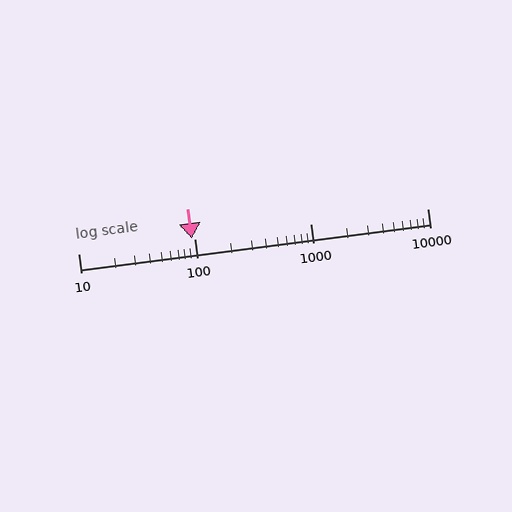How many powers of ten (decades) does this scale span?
The scale spans 3 decades, from 10 to 10000.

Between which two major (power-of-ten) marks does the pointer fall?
The pointer is between 10 and 100.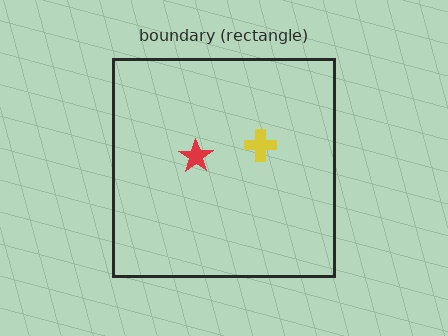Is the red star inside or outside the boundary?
Inside.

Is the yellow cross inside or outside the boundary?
Inside.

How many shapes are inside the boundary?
2 inside, 0 outside.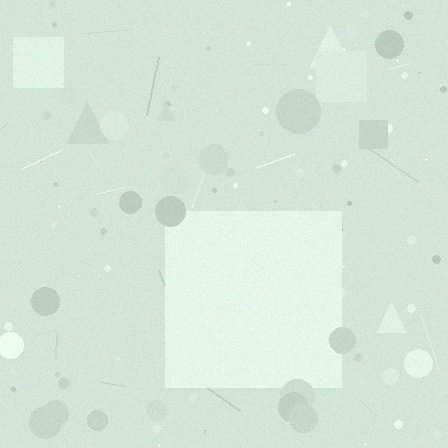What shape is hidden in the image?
A square is hidden in the image.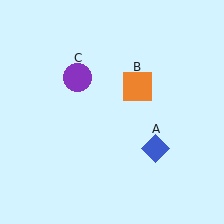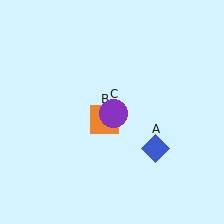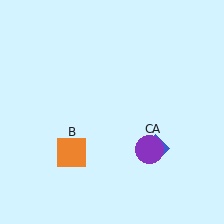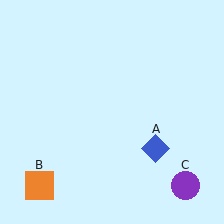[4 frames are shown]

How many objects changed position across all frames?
2 objects changed position: orange square (object B), purple circle (object C).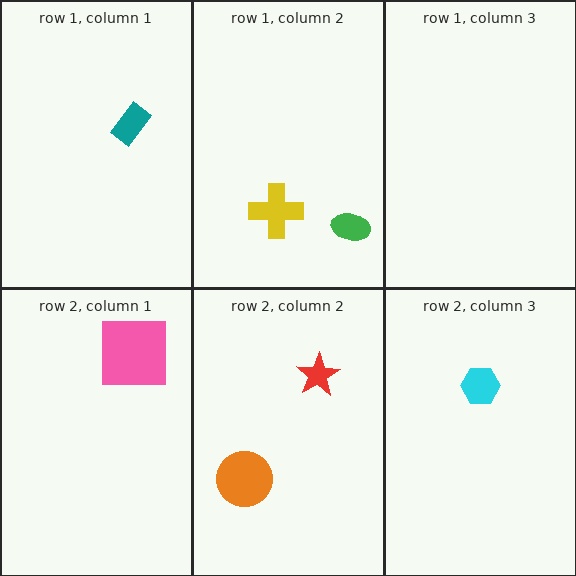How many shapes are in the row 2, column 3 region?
1.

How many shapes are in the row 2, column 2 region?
2.